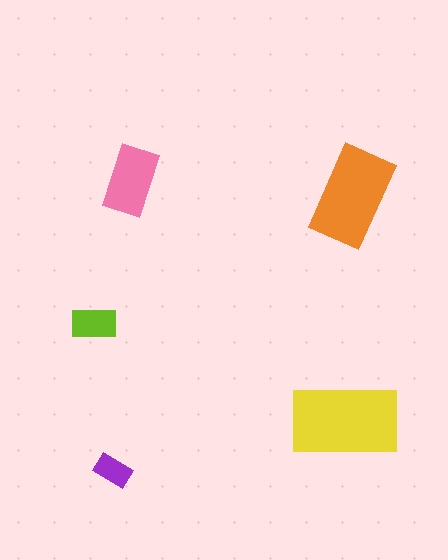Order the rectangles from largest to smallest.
the yellow one, the orange one, the pink one, the lime one, the purple one.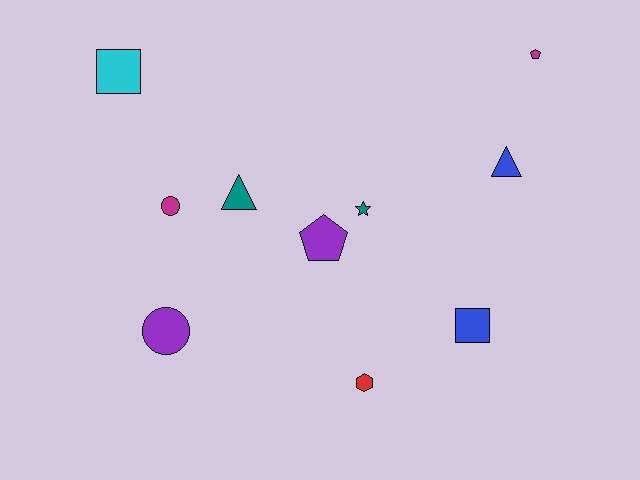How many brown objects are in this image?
There are no brown objects.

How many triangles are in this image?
There are 2 triangles.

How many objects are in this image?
There are 10 objects.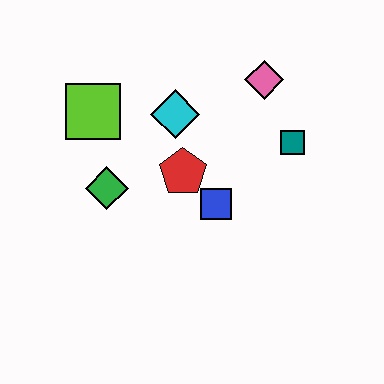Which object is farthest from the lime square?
The teal square is farthest from the lime square.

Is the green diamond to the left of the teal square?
Yes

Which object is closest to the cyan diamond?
The red pentagon is closest to the cyan diamond.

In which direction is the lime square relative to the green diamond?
The lime square is above the green diamond.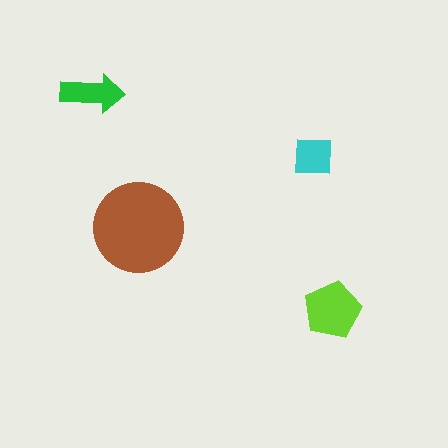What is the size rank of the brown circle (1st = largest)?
1st.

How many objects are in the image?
There are 4 objects in the image.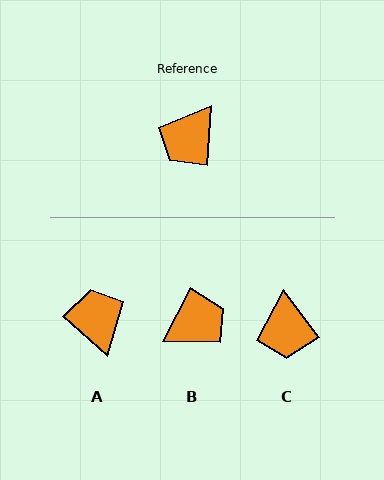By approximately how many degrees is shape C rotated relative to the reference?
Approximately 40 degrees counter-clockwise.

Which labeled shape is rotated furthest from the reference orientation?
B, about 157 degrees away.